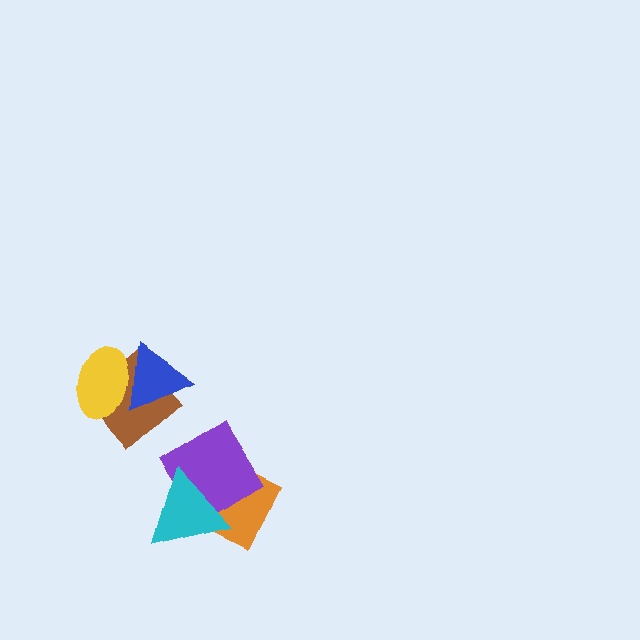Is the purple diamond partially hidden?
Yes, it is partially covered by another shape.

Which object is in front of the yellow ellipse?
The blue triangle is in front of the yellow ellipse.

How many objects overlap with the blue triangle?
2 objects overlap with the blue triangle.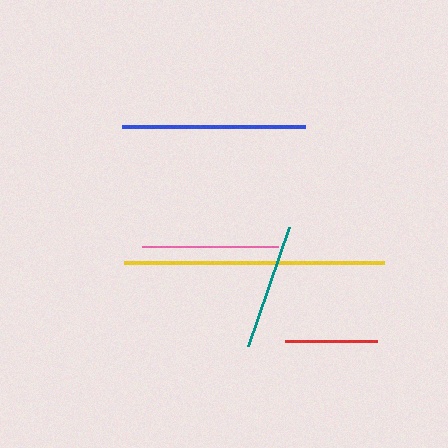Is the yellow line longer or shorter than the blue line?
The yellow line is longer than the blue line.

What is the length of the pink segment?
The pink segment is approximately 137 pixels long.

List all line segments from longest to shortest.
From longest to shortest: yellow, blue, pink, teal, red.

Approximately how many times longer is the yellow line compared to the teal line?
The yellow line is approximately 2.1 times the length of the teal line.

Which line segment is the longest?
The yellow line is the longest at approximately 260 pixels.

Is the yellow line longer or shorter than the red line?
The yellow line is longer than the red line.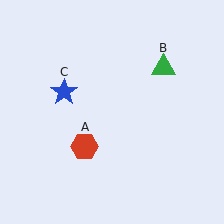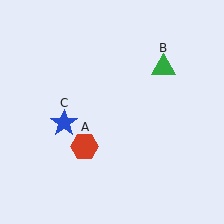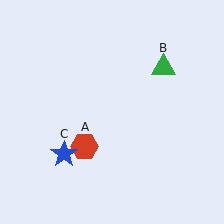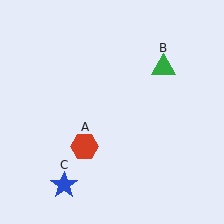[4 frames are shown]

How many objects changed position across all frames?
1 object changed position: blue star (object C).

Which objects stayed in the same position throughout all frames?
Red hexagon (object A) and green triangle (object B) remained stationary.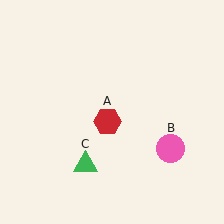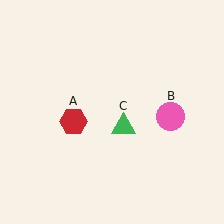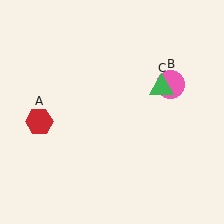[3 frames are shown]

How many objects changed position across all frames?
3 objects changed position: red hexagon (object A), pink circle (object B), green triangle (object C).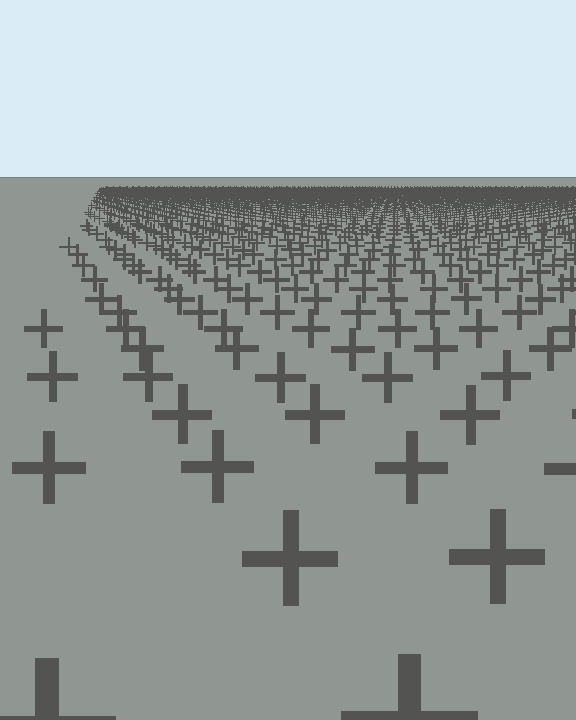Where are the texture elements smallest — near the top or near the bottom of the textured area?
Near the top.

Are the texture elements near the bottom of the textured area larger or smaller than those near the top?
Larger. Near the bottom, elements are closer to the viewer and appear at a bigger on-screen size.